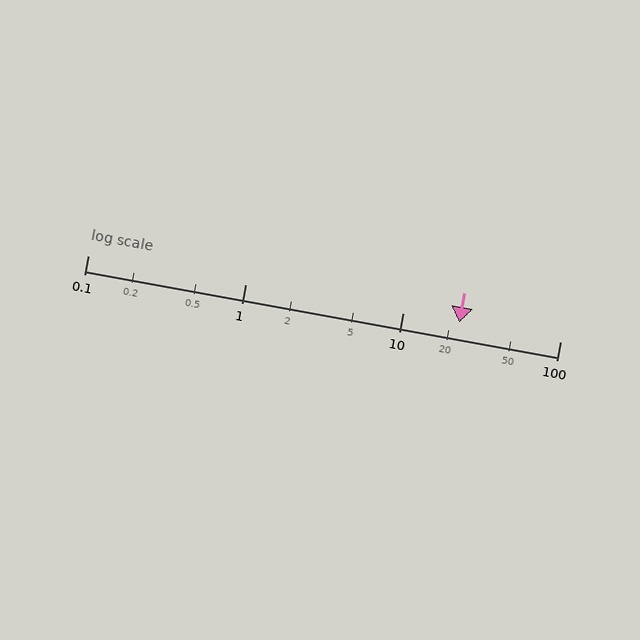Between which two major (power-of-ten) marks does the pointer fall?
The pointer is between 10 and 100.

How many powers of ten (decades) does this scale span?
The scale spans 3 decades, from 0.1 to 100.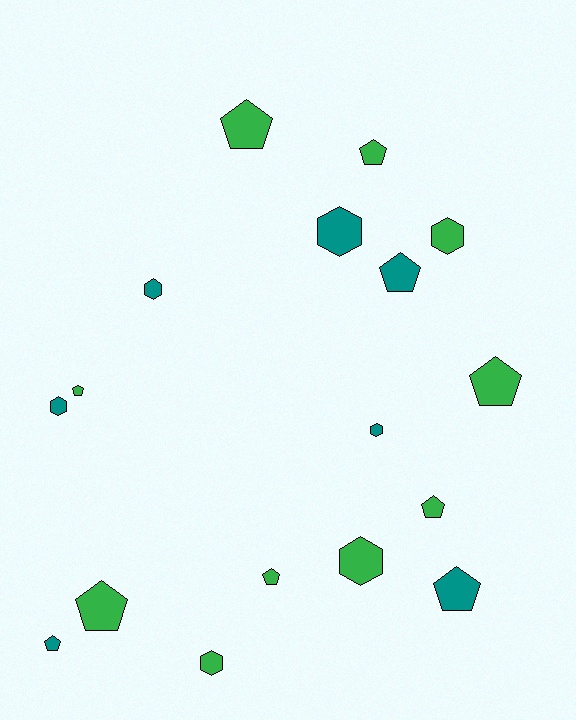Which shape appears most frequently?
Pentagon, with 10 objects.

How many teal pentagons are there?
There are 3 teal pentagons.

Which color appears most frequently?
Green, with 10 objects.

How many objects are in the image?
There are 17 objects.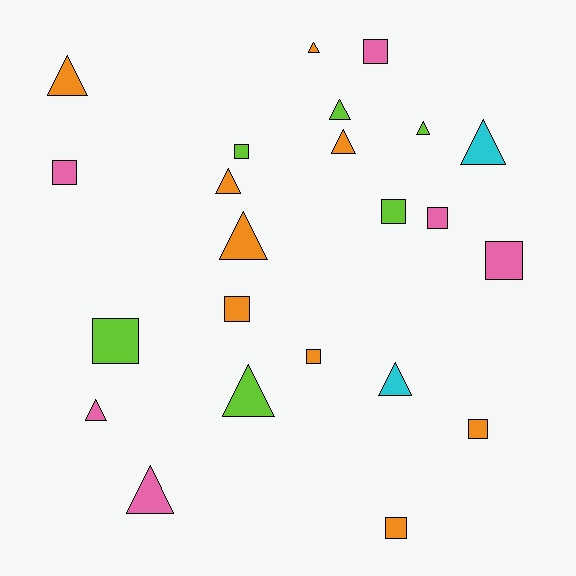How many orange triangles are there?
There are 5 orange triangles.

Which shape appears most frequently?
Triangle, with 12 objects.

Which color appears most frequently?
Orange, with 9 objects.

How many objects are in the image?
There are 23 objects.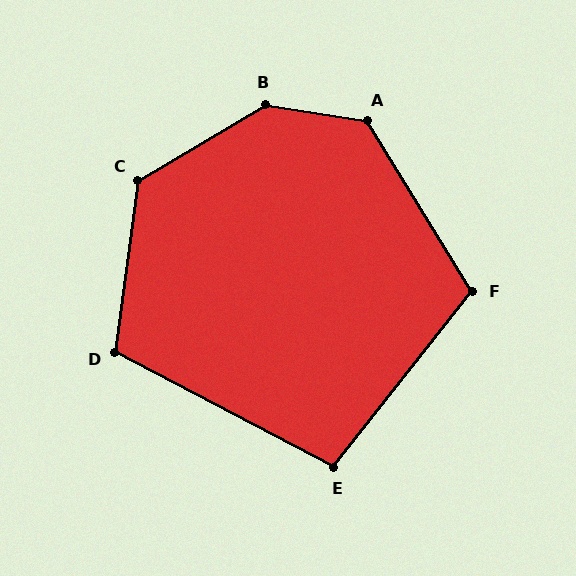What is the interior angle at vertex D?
Approximately 110 degrees (obtuse).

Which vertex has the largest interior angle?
B, at approximately 140 degrees.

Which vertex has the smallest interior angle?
E, at approximately 101 degrees.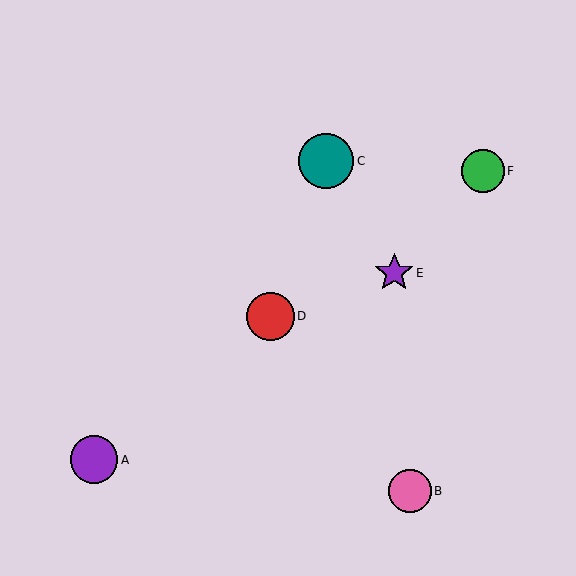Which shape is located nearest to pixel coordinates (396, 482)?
The pink circle (labeled B) at (410, 491) is nearest to that location.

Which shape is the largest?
The teal circle (labeled C) is the largest.